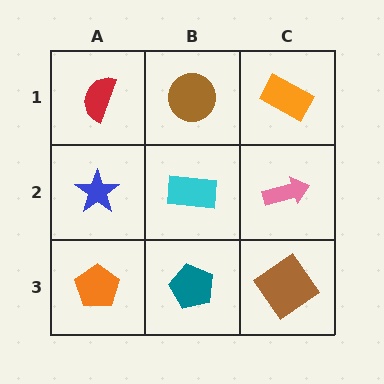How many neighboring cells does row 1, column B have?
3.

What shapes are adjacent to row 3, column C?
A pink arrow (row 2, column C), a teal pentagon (row 3, column B).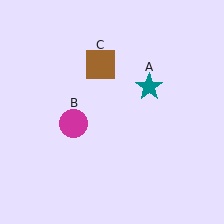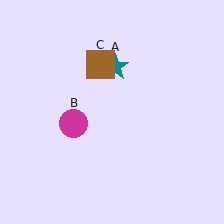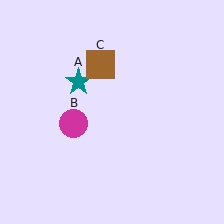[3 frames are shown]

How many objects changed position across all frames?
1 object changed position: teal star (object A).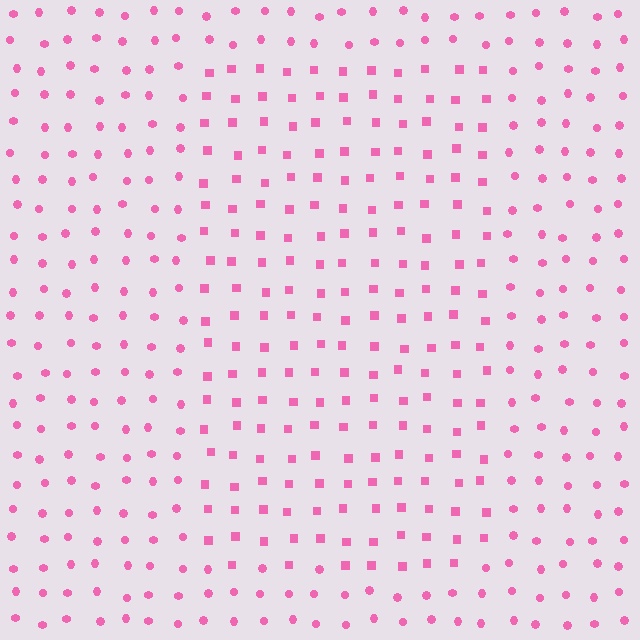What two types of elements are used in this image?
The image uses squares inside the rectangle region and circles outside it.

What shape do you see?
I see a rectangle.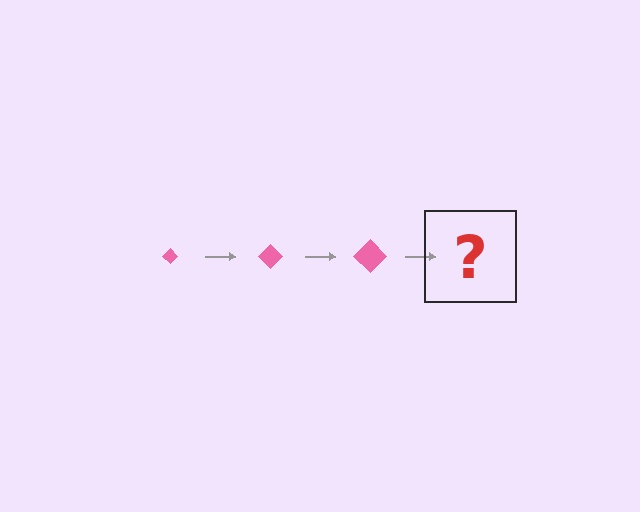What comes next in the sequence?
The next element should be a pink diamond, larger than the previous one.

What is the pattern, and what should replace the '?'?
The pattern is that the diamond gets progressively larger each step. The '?' should be a pink diamond, larger than the previous one.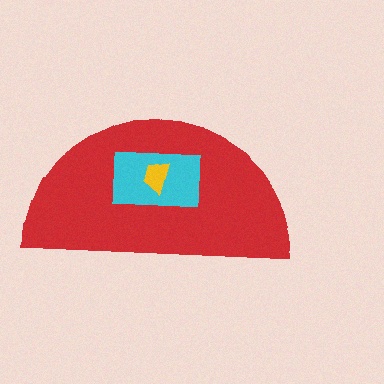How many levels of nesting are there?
3.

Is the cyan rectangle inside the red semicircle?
Yes.